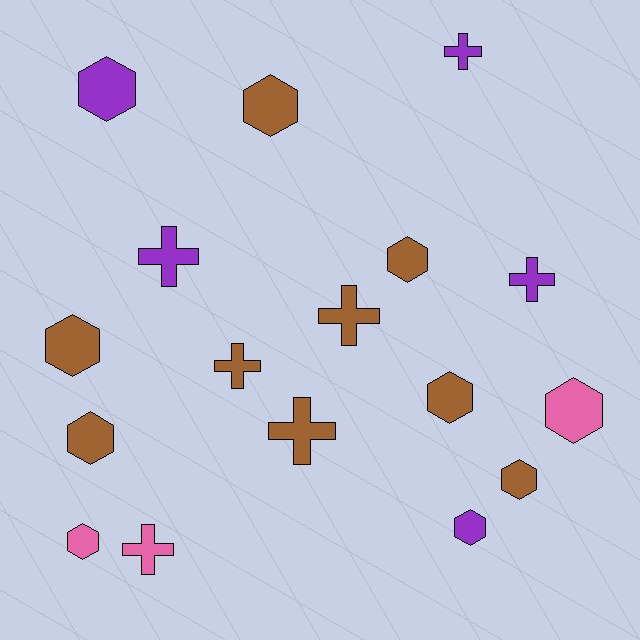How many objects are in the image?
There are 17 objects.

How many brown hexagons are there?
There are 6 brown hexagons.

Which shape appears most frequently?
Hexagon, with 10 objects.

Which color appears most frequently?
Brown, with 9 objects.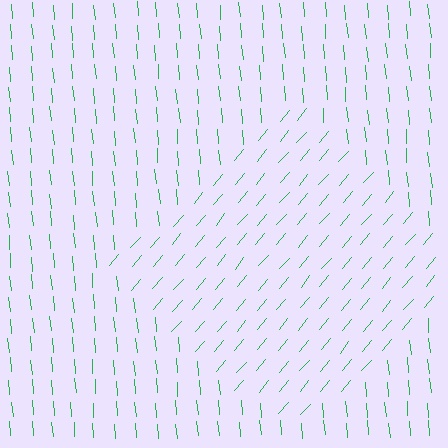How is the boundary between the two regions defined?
The boundary is defined purely by a change in line orientation (approximately 45 degrees difference). All lines are the same color and thickness.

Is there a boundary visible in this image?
Yes, there is a texture boundary formed by a change in line orientation.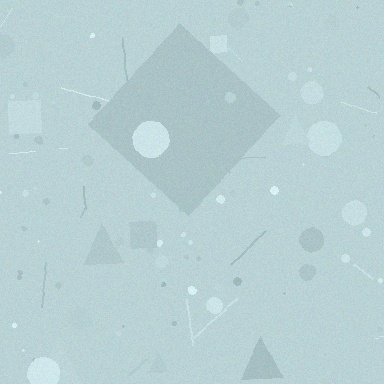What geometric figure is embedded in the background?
A diamond is embedded in the background.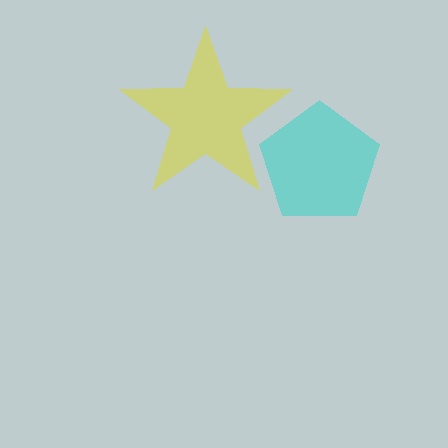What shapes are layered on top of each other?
The layered shapes are: a cyan pentagon, a yellow star.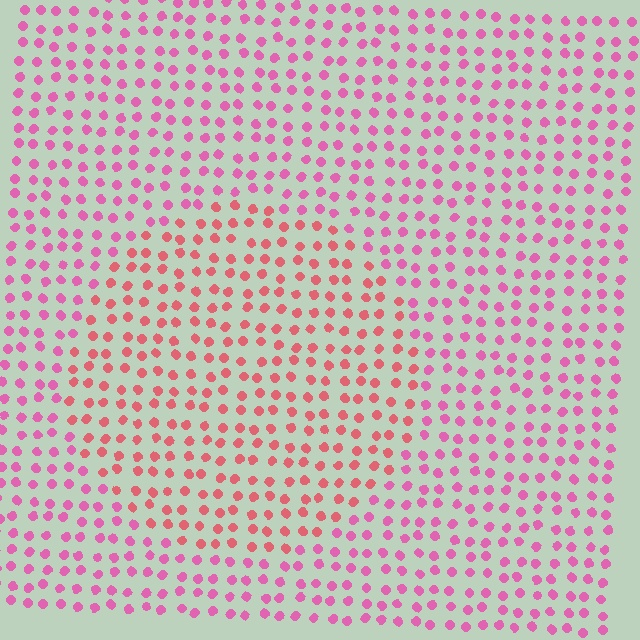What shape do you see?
I see a circle.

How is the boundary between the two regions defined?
The boundary is defined purely by a slight shift in hue (about 31 degrees). Spacing, size, and orientation are identical on both sides.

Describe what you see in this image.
The image is filled with small pink elements in a uniform arrangement. A circle-shaped region is visible where the elements are tinted to a slightly different hue, forming a subtle color boundary.